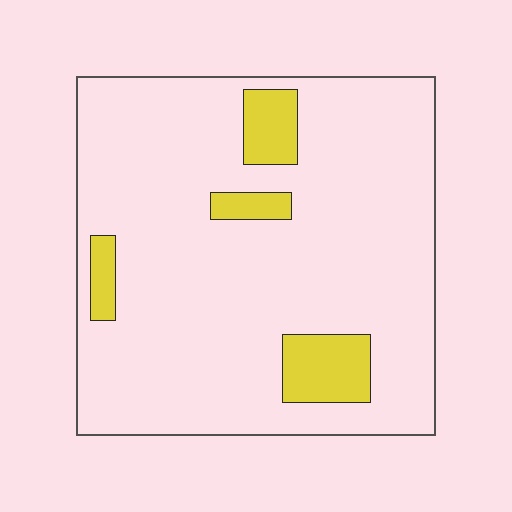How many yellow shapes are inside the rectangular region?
4.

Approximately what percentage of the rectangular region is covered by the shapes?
Approximately 10%.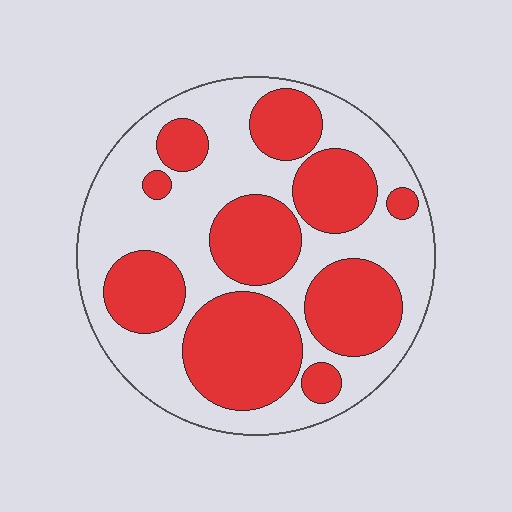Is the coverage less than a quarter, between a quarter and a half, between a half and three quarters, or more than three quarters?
Between a quarter and a half.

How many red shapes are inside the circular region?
10.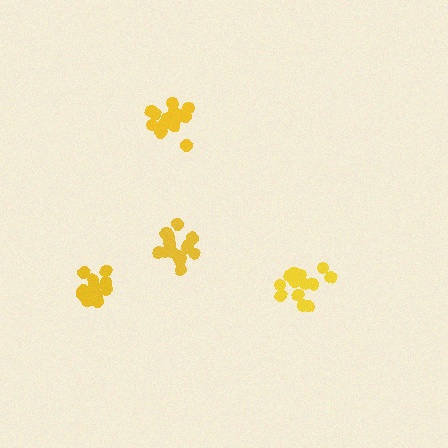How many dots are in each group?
Group 1: 17 dots, Group 2: 16 dots, Group 3: 14 dots, Group 4: 14 dots (61 total).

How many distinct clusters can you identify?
There are 4 distinct clusters.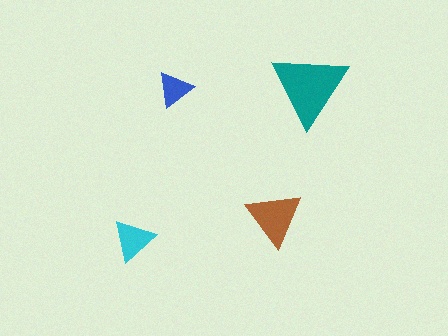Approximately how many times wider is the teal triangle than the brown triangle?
About 1.5 times wider.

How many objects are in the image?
There are 4 objects in the image.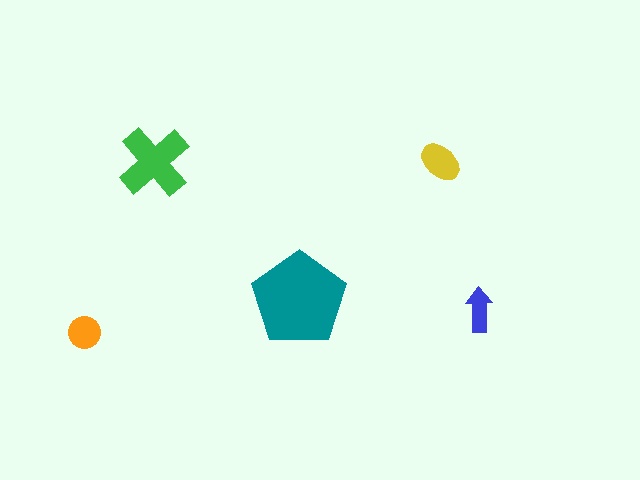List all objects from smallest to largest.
The blue arrow, the orange circle, the yellow ellipse, the green cross, the teal pentagon.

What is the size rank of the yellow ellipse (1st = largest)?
3rd.